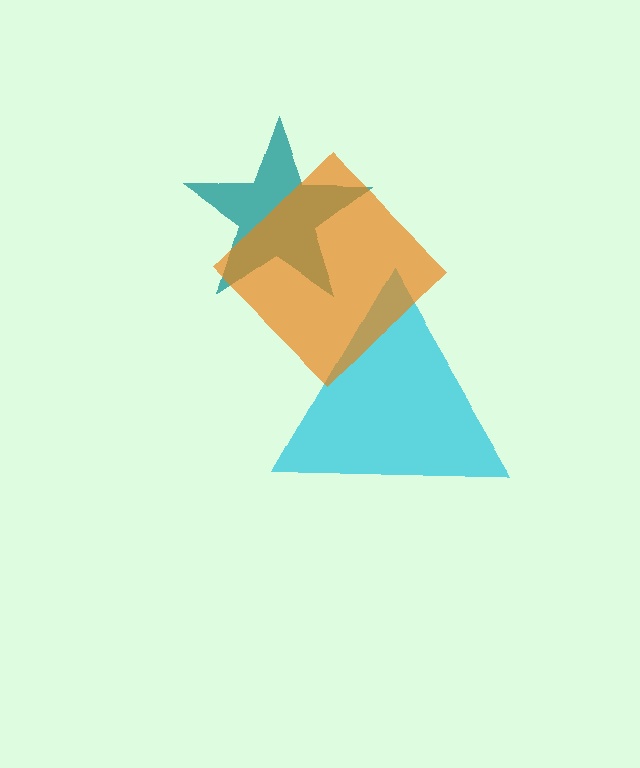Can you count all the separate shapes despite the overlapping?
Yes, there are 3 separate shapes.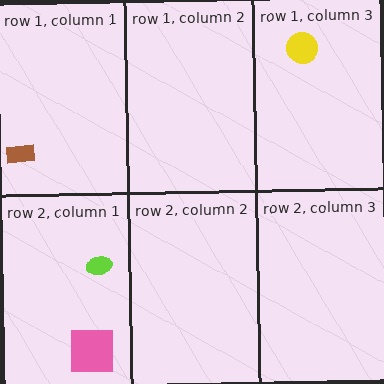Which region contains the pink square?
The row 2, column 1 region.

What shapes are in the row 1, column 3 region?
The yellow circle.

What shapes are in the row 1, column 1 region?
The brown rectangle.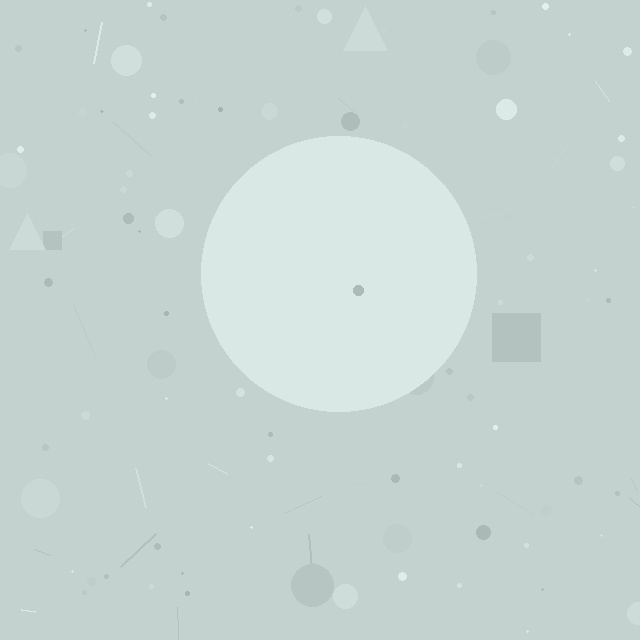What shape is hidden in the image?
A circle is hidden in the image.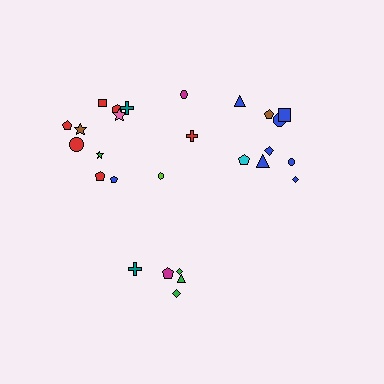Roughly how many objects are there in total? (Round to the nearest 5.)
Roughly 25 objects in total.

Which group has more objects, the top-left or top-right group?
The top-left group.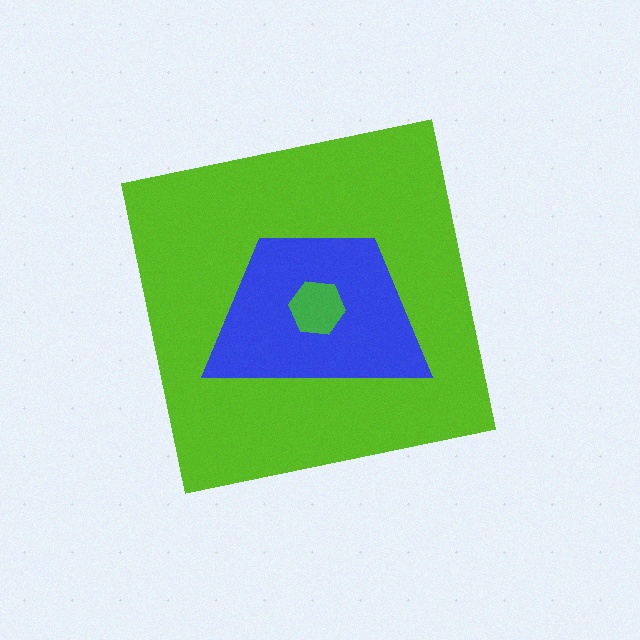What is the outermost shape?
The lime square.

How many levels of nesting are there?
3.